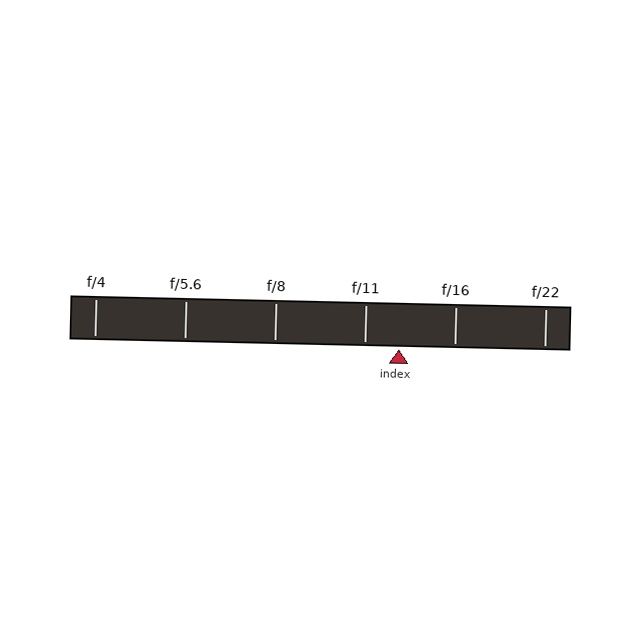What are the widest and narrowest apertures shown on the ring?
The widest aperture shown is f/4 and the narrowest is f/22.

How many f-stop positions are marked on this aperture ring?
There are 6 f-stop positions marked.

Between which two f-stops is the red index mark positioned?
The index mark is between f/11 and f/16.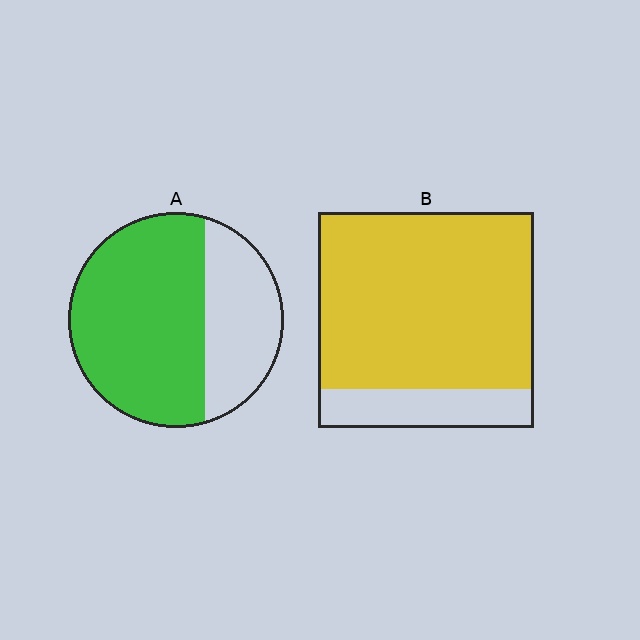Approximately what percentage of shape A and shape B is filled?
A is approximately 65% and B is approximately 80%.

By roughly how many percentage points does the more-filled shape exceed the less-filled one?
By roughly 15 percentage points (B over A).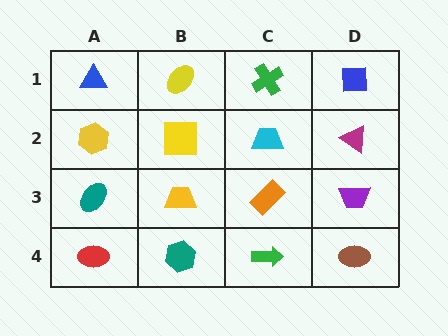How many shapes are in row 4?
4 shapes.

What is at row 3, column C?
An orange rectangle.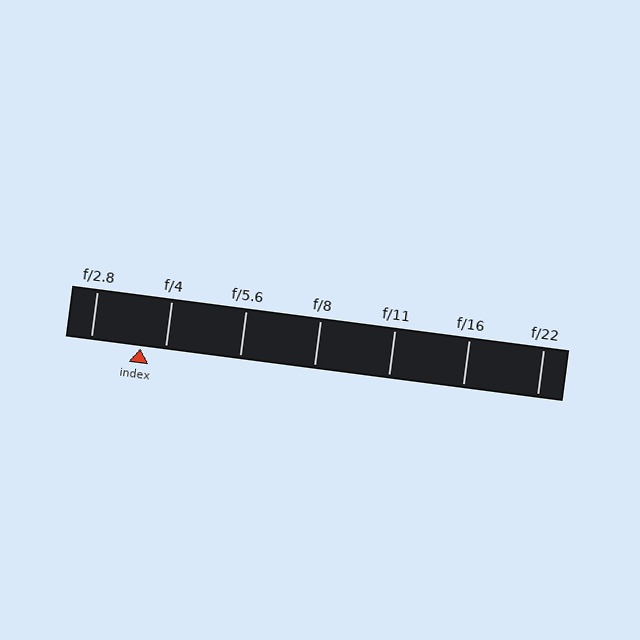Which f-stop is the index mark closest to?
The index mark is closest to f/4.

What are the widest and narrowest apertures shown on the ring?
The widest aperture shown is f/2.8 and the narrowest is f/22.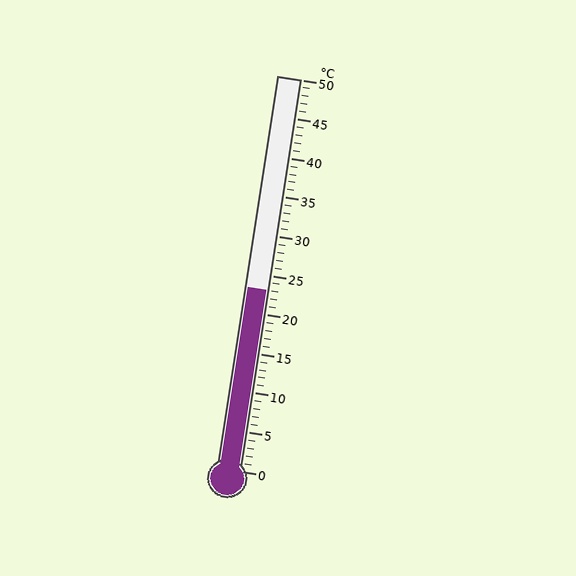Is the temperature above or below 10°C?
The temperature is above 10°C.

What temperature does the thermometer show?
The thermometer shows approximately 23°C.